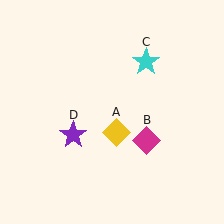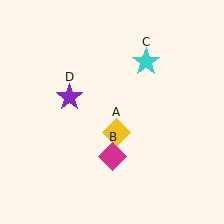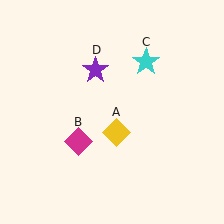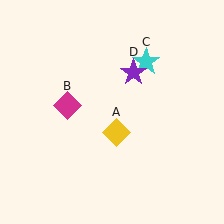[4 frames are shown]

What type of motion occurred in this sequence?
The magenta diamond (object B), purple star (object D) rotated clockwise around the center of the scene.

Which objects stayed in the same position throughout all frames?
Yellow diamond (object A) and cyan star (object C) remained stationary.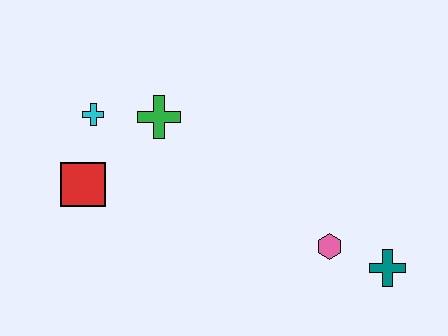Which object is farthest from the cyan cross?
The teal cross is farthest from the cyan cross.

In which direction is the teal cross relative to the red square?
The teal cross is to the right of the red square.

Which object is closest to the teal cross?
The pink hexagon is closest to the teal cross.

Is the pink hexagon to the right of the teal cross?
No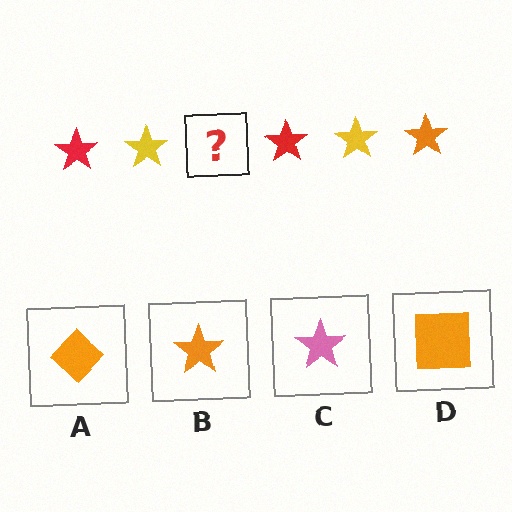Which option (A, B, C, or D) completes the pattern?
B.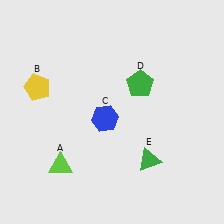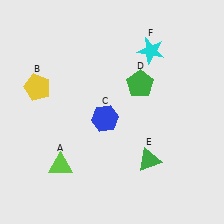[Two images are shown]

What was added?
A cyan star (F) was added in Image 2.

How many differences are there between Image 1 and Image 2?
There is 1 difference between the two images.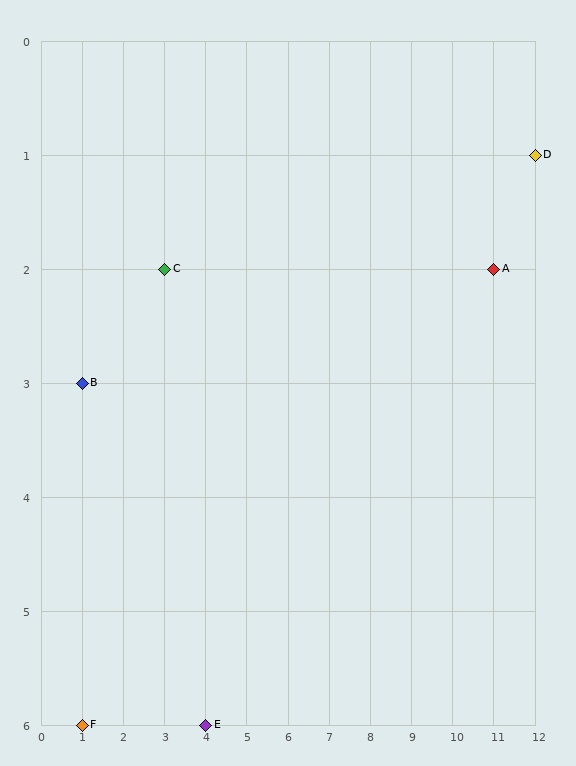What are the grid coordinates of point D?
Point D is at grid coordinates (12, 1).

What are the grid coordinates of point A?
Point A is at grid coordinates (11, 2).